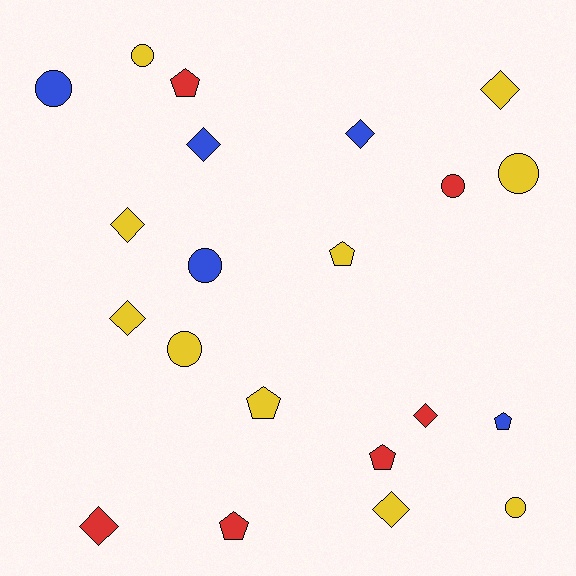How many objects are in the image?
There are 21 objects.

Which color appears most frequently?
Yellow, with 10 objects.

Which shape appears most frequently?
Diamond, with 8 objects.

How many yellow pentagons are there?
There are 2 yellow pentagons.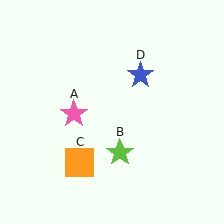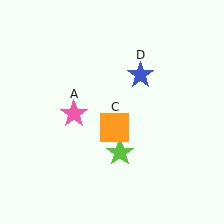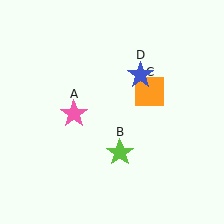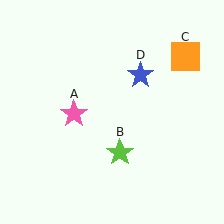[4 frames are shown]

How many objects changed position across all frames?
1 object changed position: orange square (object C).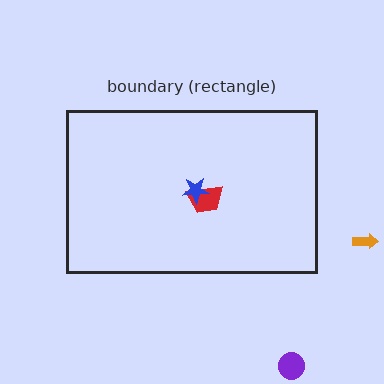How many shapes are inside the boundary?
2 inside, 2 outside.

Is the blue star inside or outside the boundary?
Inside.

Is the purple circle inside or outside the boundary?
Outside.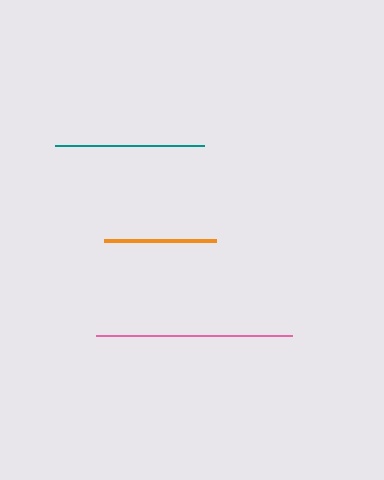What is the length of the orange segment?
The orange segment is approximately 112 pixels long.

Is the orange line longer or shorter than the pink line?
The pink line is longer than the orange line.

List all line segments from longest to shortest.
From longest to shortest: pink, teal, orange.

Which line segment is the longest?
The pink line is the longest at approximately 196 pixels.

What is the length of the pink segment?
The pink segment is approximately 196 pixels long.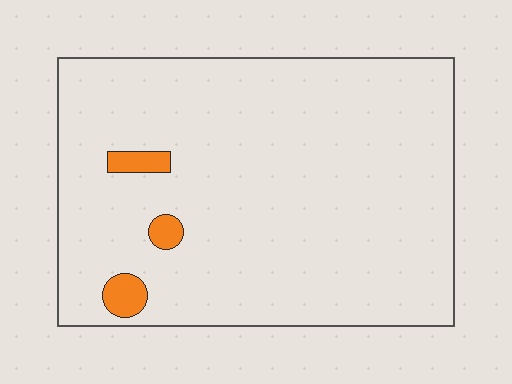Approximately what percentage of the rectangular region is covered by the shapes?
Approximately 5%.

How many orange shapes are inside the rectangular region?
3.